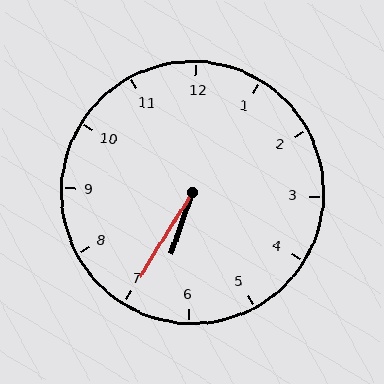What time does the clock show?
6:35.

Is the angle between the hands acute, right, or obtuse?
It is acute.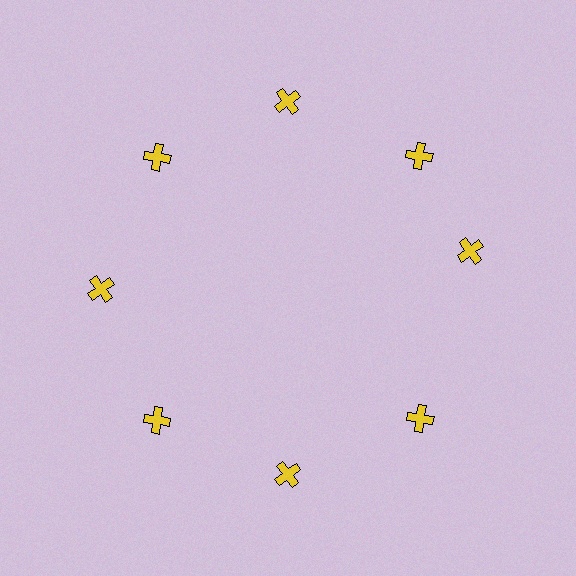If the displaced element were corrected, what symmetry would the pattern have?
It would have 8-fold rotational symmetry — the pattern would map onto itself every 45 degrees.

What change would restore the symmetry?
The symmetry would be restored by rotating it back into even spacing with its neighbors so that all 8 crosses sit at equal angles and equal distance from the center.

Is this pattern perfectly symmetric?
No. The 8 yellow crosses are arranged in a ring, but one element near the 3 o'clock position is rotated out of alignment along the ring, breaking the 8-fold rotational symmetry.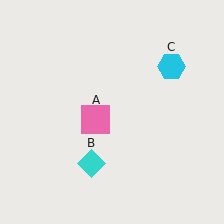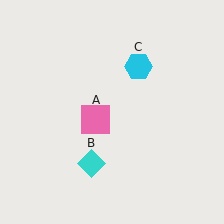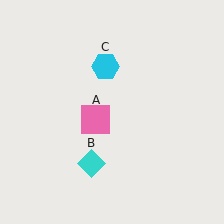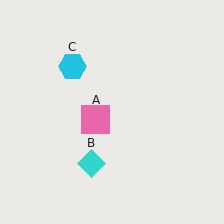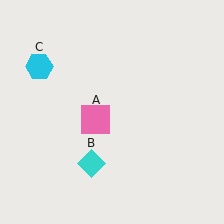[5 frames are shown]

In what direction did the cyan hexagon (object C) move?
The cyan hexagon (object C) moved left.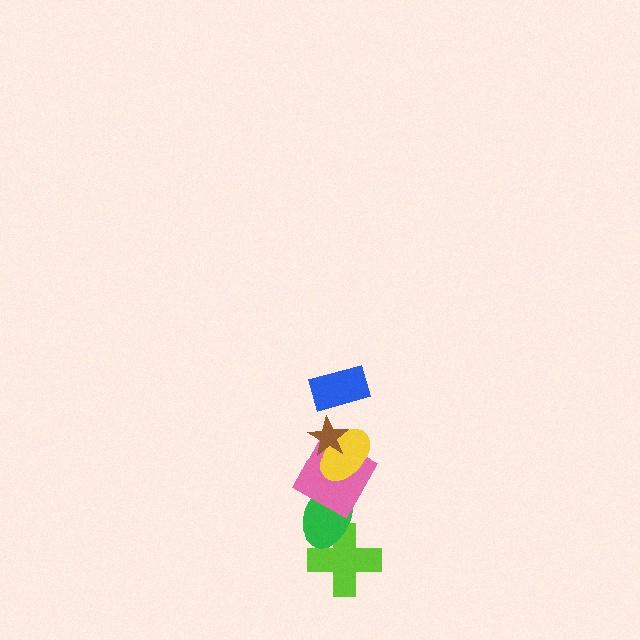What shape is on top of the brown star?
The blue rectangle is on top of the brown star.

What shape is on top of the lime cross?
The green ellipse is on top of the lime cross.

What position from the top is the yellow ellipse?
The yellow ellipse is 3rd from the top.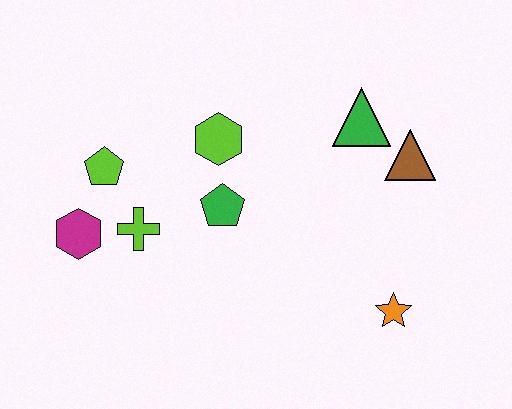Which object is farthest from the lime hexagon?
The orange star is farthest from the lime hexagon.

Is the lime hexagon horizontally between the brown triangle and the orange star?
No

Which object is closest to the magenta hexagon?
The lime cross is closest to the magenta hexagon.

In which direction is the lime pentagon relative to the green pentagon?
The lime pentagon is to the left of the green pentagon.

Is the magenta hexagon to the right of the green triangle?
No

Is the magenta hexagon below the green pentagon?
Yes